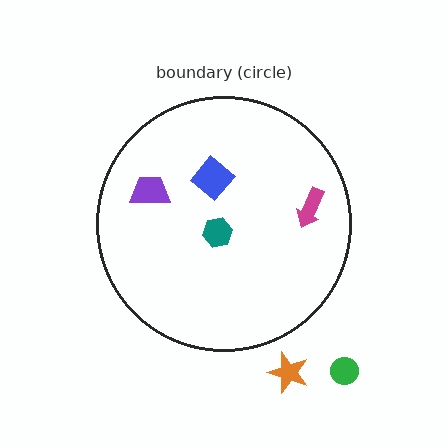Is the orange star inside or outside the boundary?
Outside.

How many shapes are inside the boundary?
4 inside, 2 outside.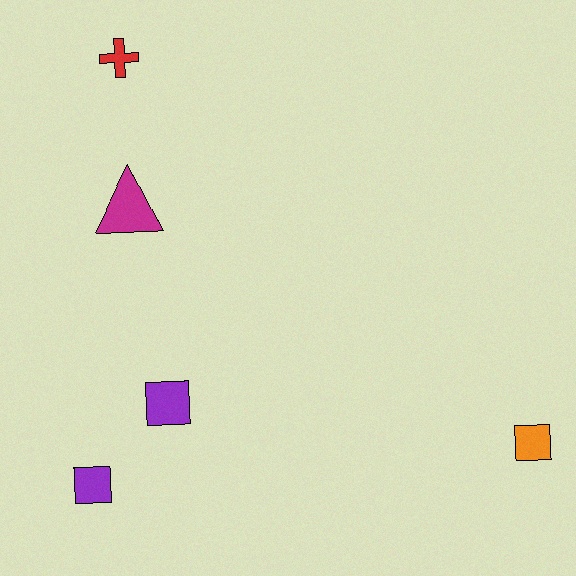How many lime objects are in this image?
There are no lime objects.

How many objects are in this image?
There are 5 objects.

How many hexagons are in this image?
There are no hexagons.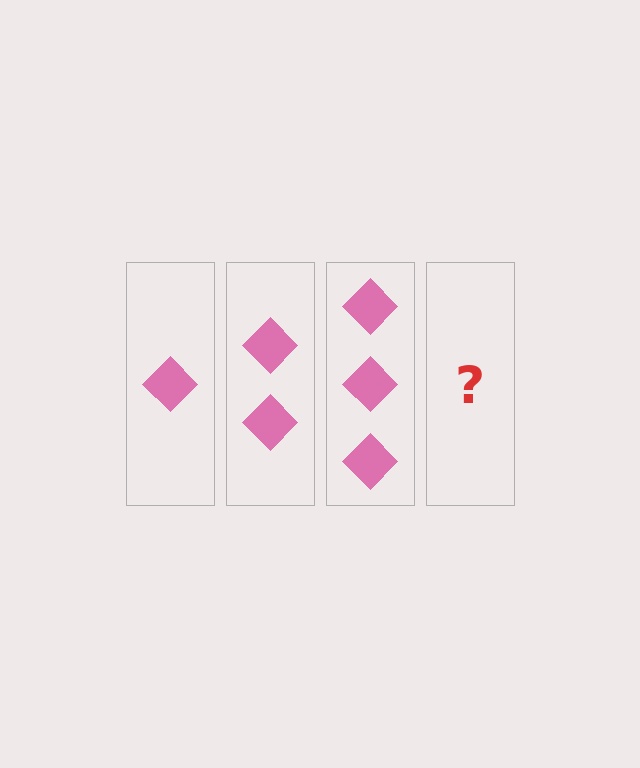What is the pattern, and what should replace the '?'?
The pattern is that each step adds one more diamond. The '?' should be 4 diamonds.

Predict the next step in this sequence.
The next step is 4 diamonds.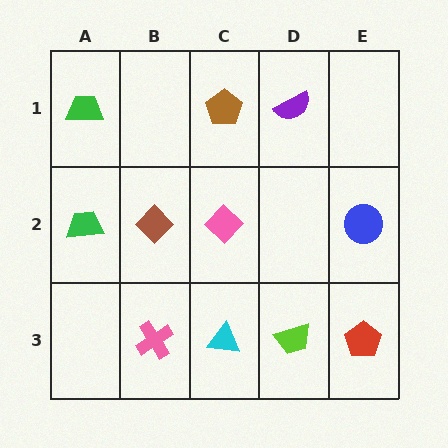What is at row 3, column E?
A red pentagon.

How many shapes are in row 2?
4 shapes.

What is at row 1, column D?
A purple semicircle.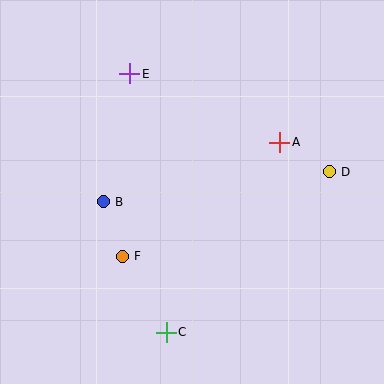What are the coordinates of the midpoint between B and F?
The midpoint between B and F is at (113, 229).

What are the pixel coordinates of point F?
Point F is at (122, 256).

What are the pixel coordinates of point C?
Point C is at (166, 332).